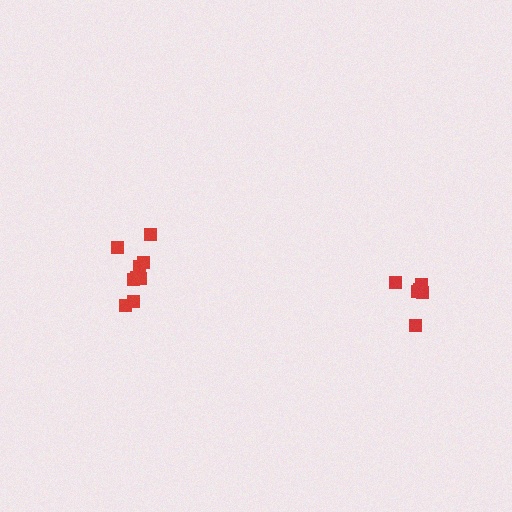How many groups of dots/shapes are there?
There are 2 groups.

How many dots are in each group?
Group 1: 9 dots, Group 2: 6 dots (15 total).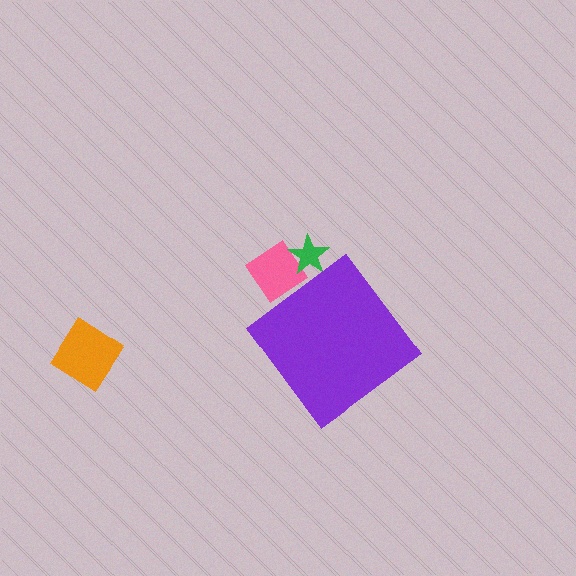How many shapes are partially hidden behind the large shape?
2 shapes are partially hidden.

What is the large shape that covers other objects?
A purple diamond.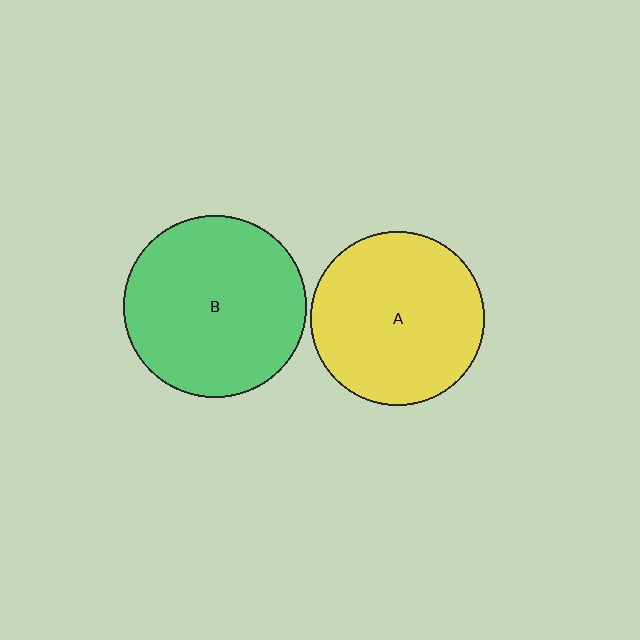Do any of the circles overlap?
No, none of the circles overlap.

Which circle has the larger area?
Circle B (green).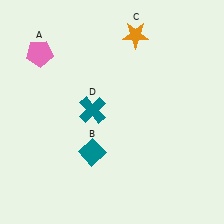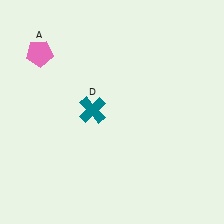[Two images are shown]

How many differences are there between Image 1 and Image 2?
There are 2 differences between the two images.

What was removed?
The teal diamond (B), the orange star (C) were removed in Image 2.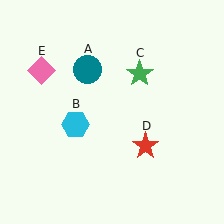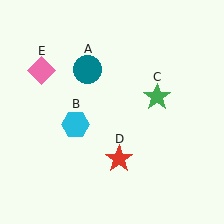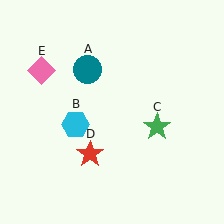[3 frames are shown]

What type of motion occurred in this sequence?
The green star (object C), red star (object D) rotated clockwise around the center of the scene.